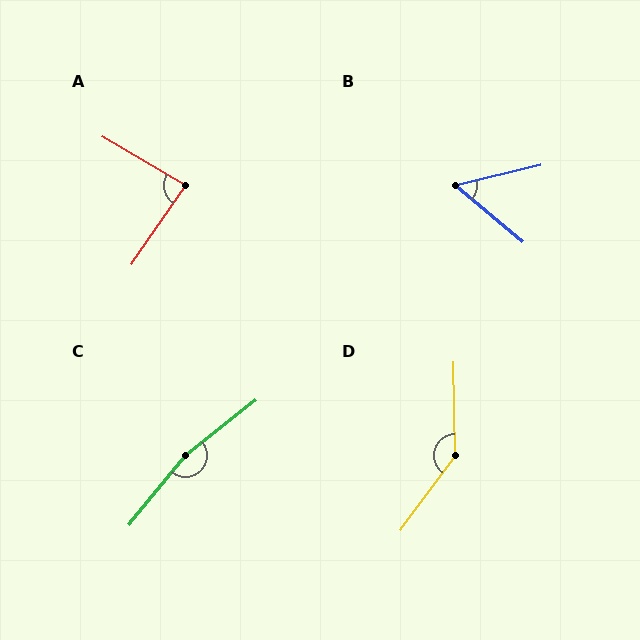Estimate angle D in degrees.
Approximately 143 degrees.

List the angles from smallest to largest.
B (54°), A (86°), D (143°), C (167°).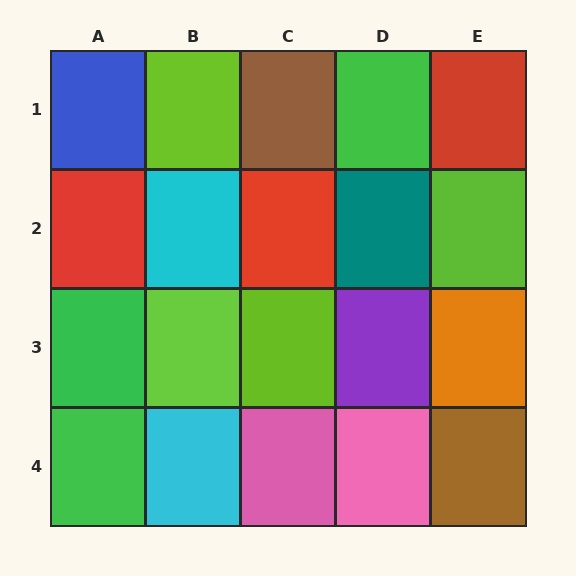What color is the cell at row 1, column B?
Lime.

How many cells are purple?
1 cell is purple.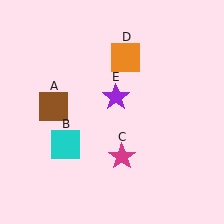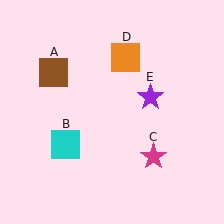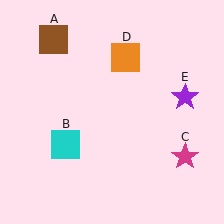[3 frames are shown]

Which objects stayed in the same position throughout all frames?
Cyan square (object B) and orange square (object D) remained stationary.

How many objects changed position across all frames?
3 objects changed position: brown square (object A), magenta star (object C), purple star (object E).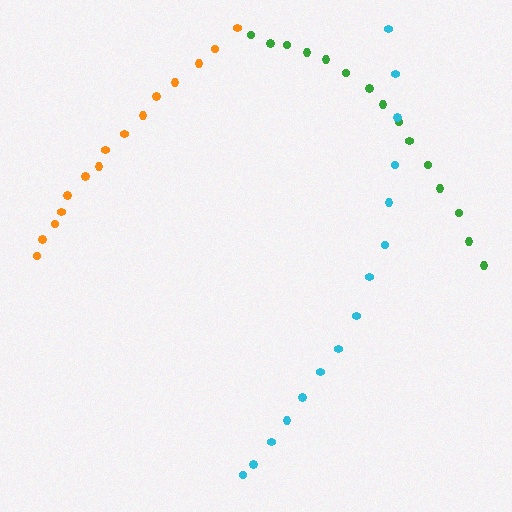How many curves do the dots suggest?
There are 3 distinct paths.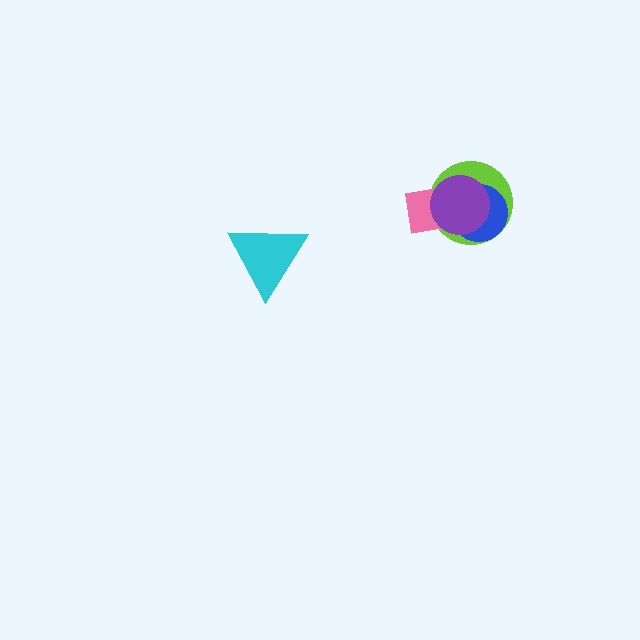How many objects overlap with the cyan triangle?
0 objects overlap with the cyan triangle.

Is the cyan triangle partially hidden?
No, no other shape covers it.